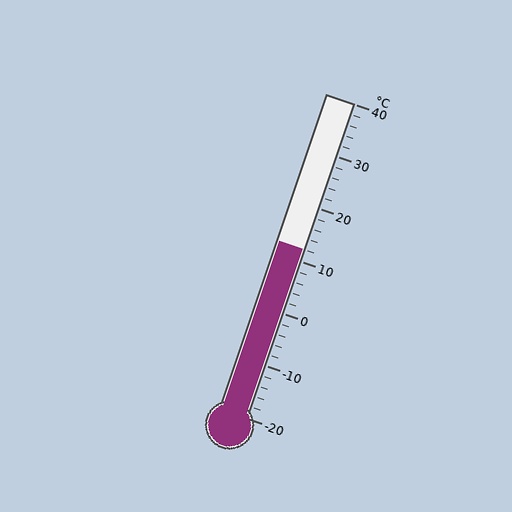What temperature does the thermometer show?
The thermometer shows approximately 12°C.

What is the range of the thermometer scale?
The thermometer scale ranges from -20°C to 40°C.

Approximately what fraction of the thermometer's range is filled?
The thermometer is filled to approximately 55% of its range.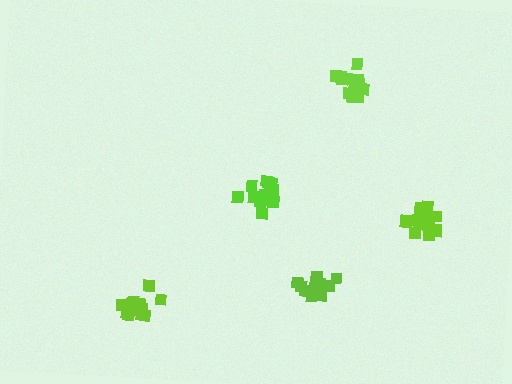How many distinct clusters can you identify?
There are 5 distinct clusters.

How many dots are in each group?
Group 1: 14 dots, Group 2: 15 dots, Group 3: 16 dots, Group 4: 13 dots, Group 5: 14 dots (72 total).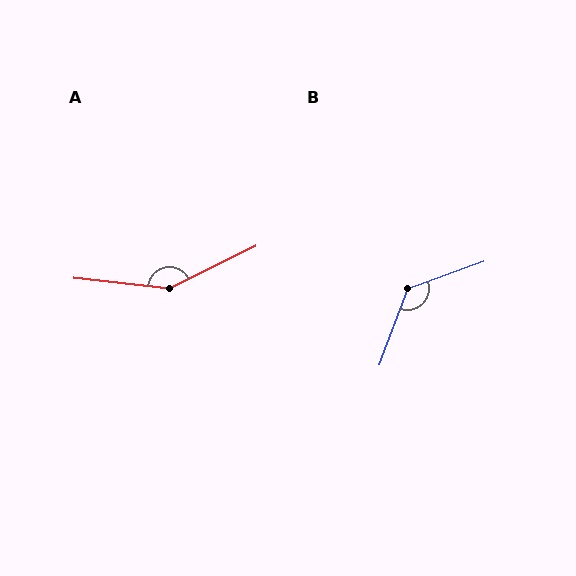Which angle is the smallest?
B, at approximately 130 degrees.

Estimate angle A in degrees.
Approximately 147 degrees.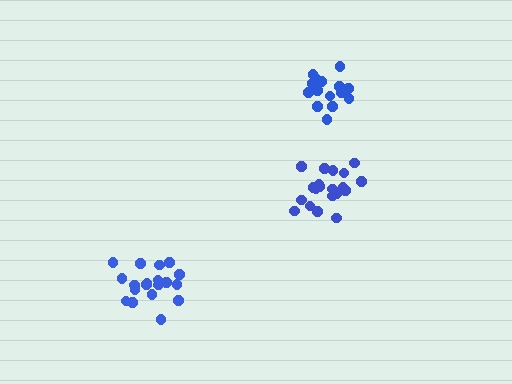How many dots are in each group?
Group 1: 20 dots, Group 2: 16 dots, Group 3: 19 dots (55 total).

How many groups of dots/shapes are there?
There are 3 groups.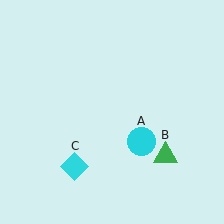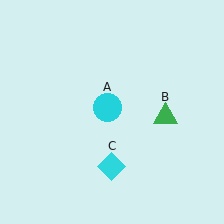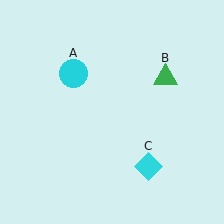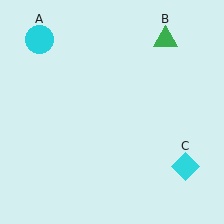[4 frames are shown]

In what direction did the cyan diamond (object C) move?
The cyan diamond (object C) moved right.